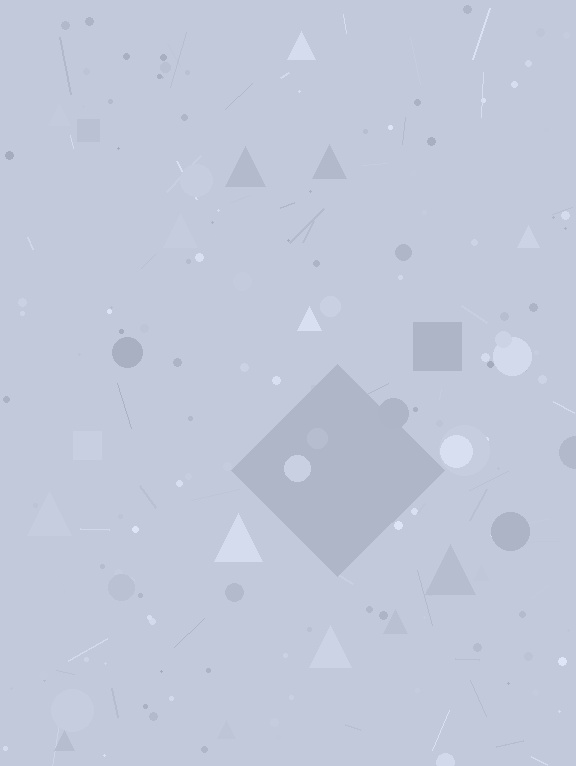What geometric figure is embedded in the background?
A diamond is embedded in the background.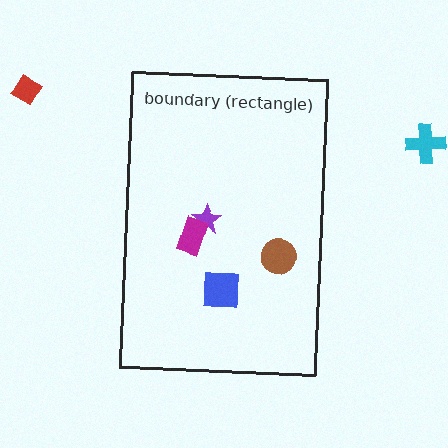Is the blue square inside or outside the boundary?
Inside.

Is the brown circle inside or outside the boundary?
Inside.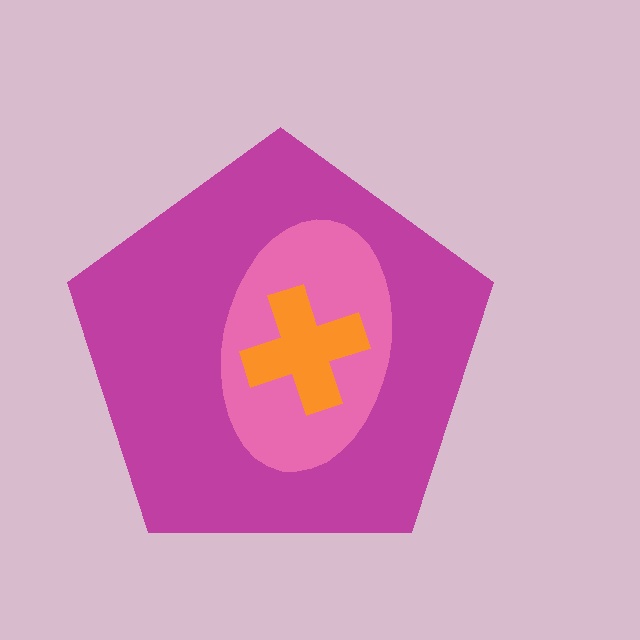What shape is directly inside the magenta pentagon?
The pink ellipse.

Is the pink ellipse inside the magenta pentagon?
Yes.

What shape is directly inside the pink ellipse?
The orange cross.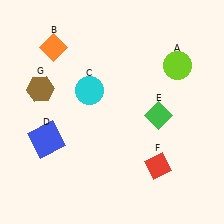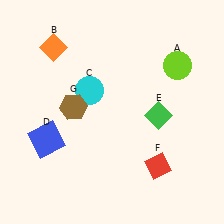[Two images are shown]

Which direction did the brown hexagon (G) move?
The brown hexagon (G) moved right.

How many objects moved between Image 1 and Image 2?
1 object moved between the two images.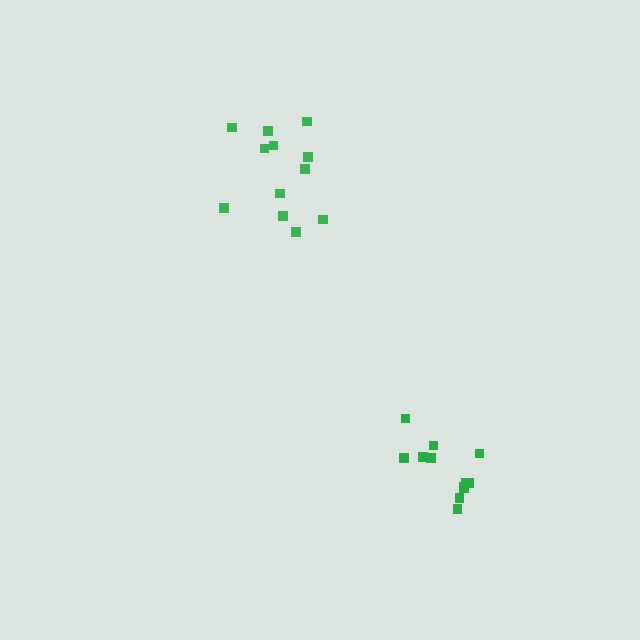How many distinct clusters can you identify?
There are 2 distinct clusters.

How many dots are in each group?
Group 1: 12 dots, Group 2: 12 dots (24 total).